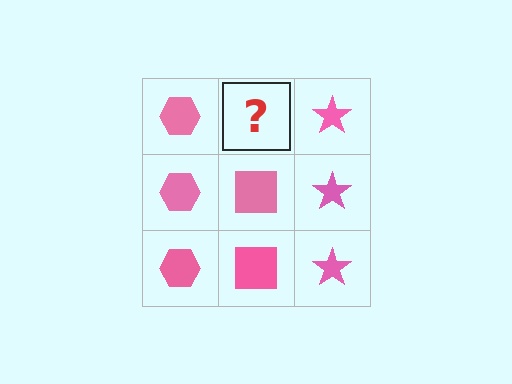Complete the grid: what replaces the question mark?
The question mark should be replaced with a pink square.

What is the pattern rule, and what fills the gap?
The rule is that each column has a consistent shape. The gap should be filled with a pink square.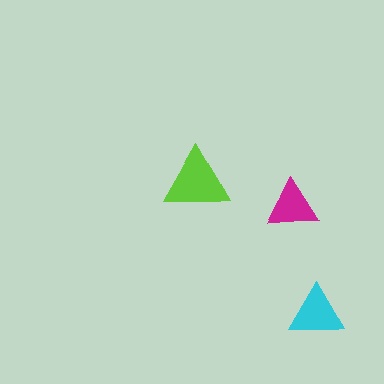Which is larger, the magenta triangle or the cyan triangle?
The cyan one.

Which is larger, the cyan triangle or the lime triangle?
The lime one.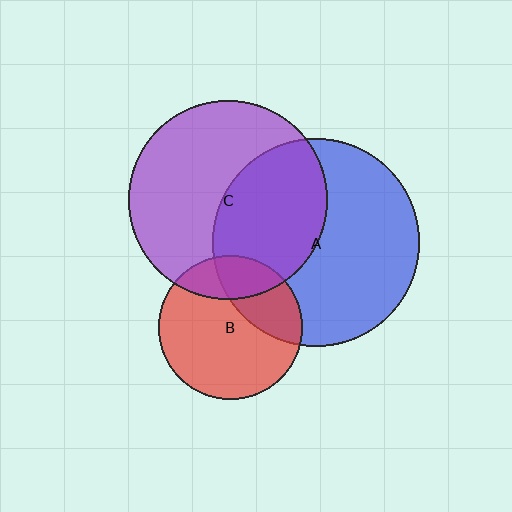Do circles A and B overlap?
Yes.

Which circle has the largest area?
Circle A (blue).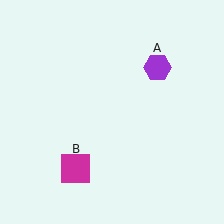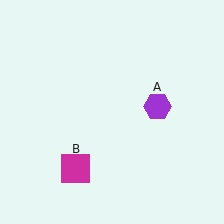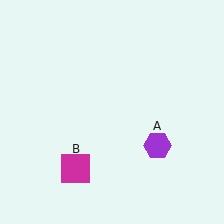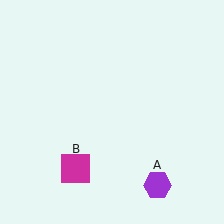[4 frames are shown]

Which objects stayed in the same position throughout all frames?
Magenta square (object B) remained stationary.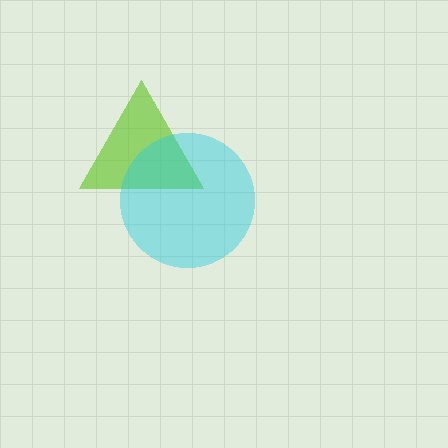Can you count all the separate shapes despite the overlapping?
Yes, there are 2 separate shapes.